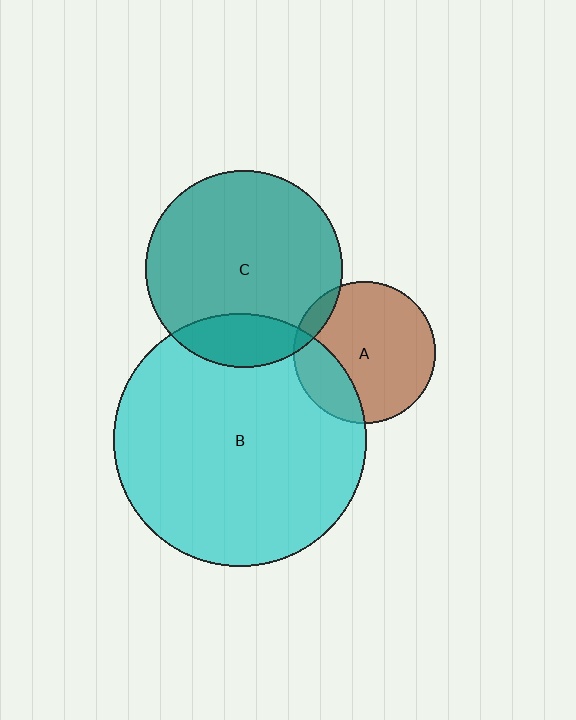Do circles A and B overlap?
Yes.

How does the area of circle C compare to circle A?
Approximately 1.9 times.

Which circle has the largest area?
Circle B (cyan).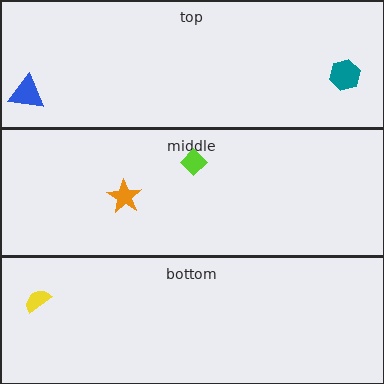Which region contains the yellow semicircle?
The bottom region.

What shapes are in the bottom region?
The yellow semicircle.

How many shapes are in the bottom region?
1.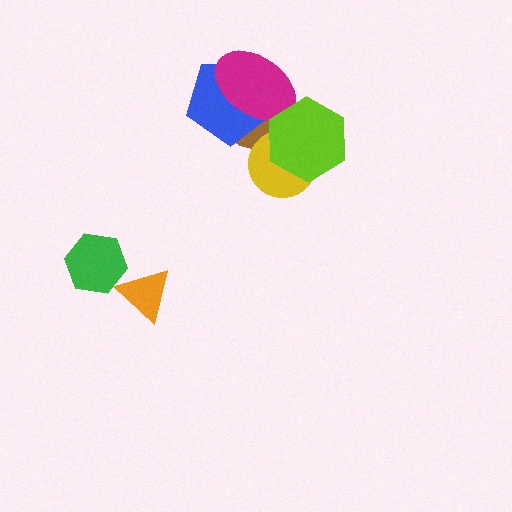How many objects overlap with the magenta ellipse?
3 objects overlap with the magenta ellipse.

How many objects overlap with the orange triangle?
1 object overlaps with the orange triangle.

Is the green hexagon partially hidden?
No, no other shape covers it.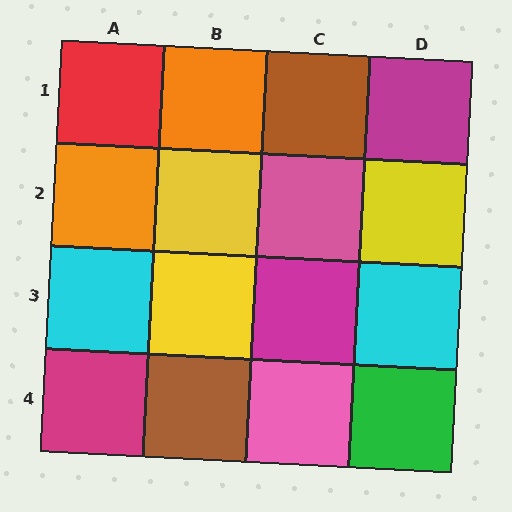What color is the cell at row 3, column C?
Magenta.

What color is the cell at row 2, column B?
Yellow.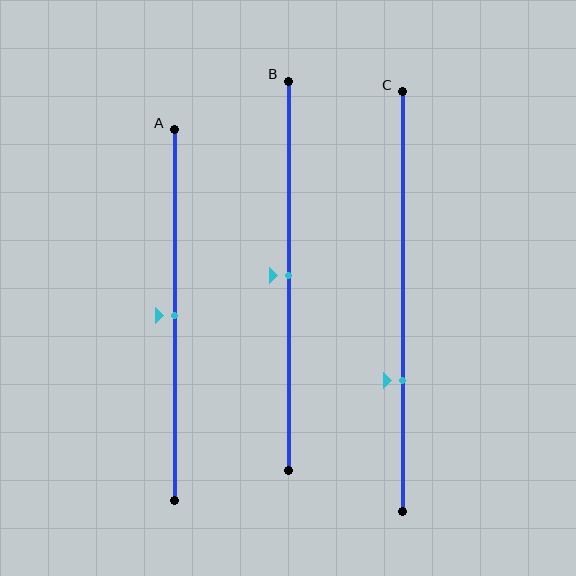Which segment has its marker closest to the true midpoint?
Segment A has its marker closest to the true midpoint.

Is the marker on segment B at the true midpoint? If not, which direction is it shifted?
Yes, the marker on segment B is at the true midpoint.